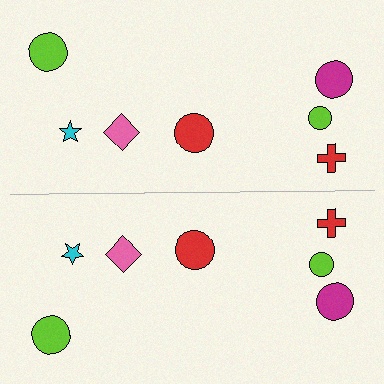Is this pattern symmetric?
Yes, this pattern has bilateral (reflection) symmetry.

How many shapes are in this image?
There are 14 shapes in this image.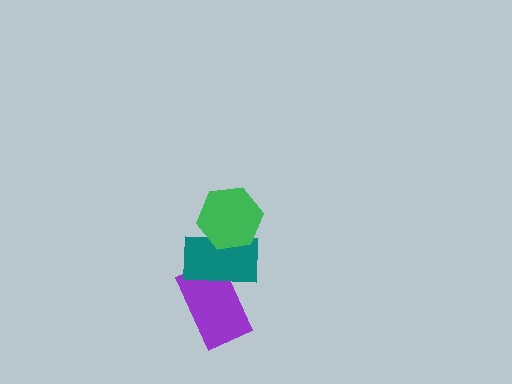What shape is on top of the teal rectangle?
The green hexagon is on top of the teal rectangle.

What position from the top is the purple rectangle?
The purple rectangle is 3rd from the top.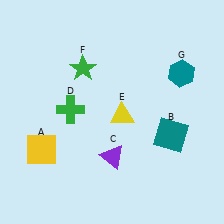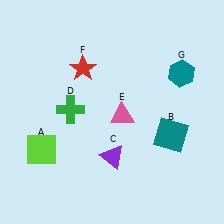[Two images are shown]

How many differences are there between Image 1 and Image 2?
There are 3 differences between the two images.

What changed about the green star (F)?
In Image 1, F is green. In Image 2, it changed to red.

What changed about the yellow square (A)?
In Image 1, A is yellow. In Image 2, it changed to lime.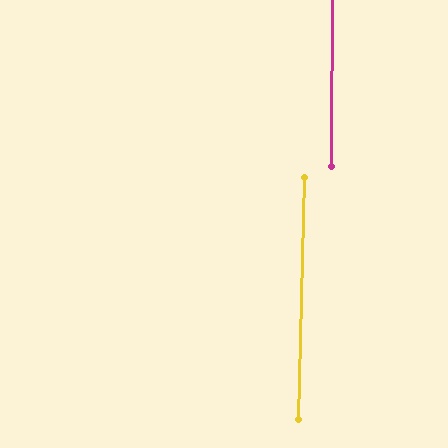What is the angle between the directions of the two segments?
Approximately 1 degree.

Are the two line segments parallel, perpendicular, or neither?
Parallel — their directions differ by only 1.1°.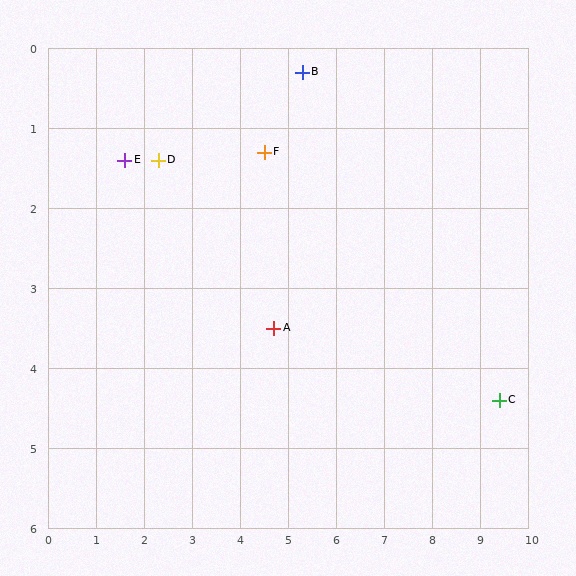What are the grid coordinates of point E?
Point E is at approximately (1.6, 1.4).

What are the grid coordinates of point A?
Point A is at approximately (4.7, 3.5).